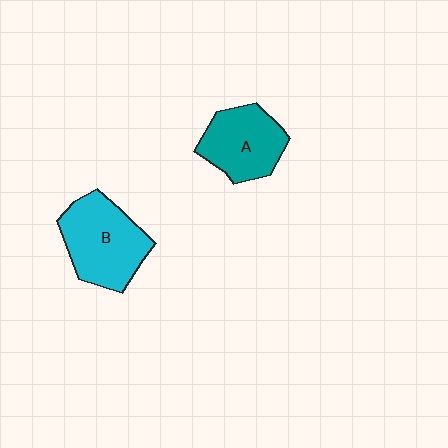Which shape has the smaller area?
Shape A (teal).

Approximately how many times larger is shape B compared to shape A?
Approximately 1.2 times.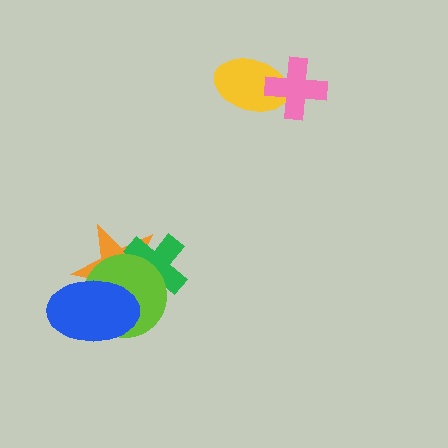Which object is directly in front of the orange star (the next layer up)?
The green cross is directly in front of the orange star.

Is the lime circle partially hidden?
Yes, it is partially covered by another shape.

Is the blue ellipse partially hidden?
No, no other shape covers it.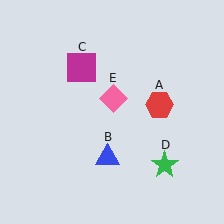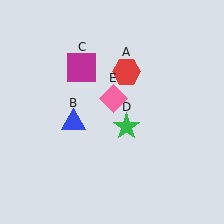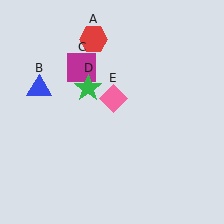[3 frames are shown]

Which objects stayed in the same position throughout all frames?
Magenta square (object C) and pink diamond (object E) remained stationary.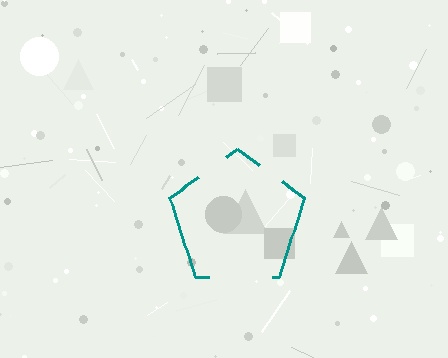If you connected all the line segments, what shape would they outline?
They would outline a pentagon.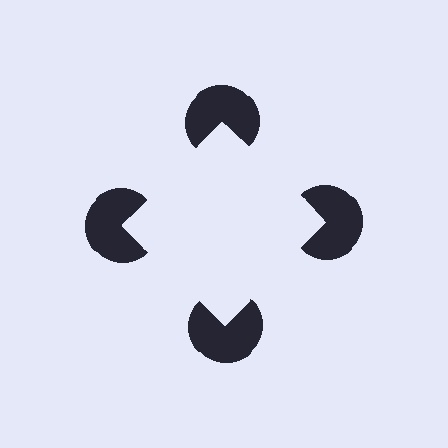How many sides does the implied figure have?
4 sides.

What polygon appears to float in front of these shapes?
An illusory square — its edges are inferred from the aligned wedge cuts in the pac-man discs, not physically drawn.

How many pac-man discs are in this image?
There are 4 — one at each vertex of the illusory square.